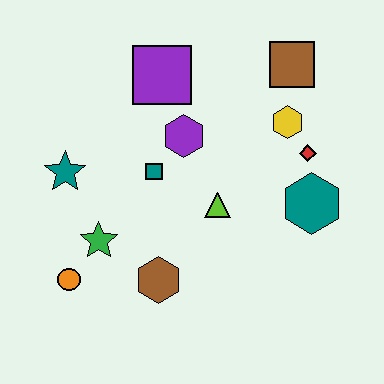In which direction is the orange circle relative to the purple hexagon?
The orange circle is below the purple hexagon.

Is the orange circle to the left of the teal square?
Yes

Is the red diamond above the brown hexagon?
Yes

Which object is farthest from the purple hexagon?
The orange circle is farthest from the purple hexagon.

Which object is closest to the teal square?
The purple hexagon is closest to the teal square.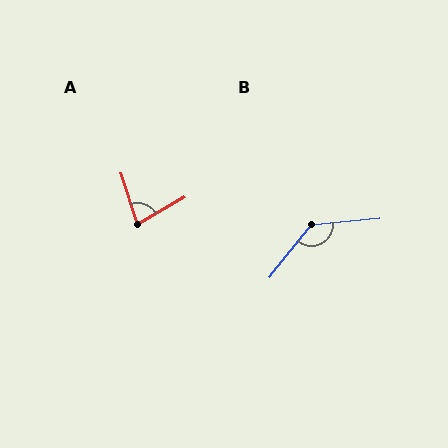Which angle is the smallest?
A, at approximately 78 degrees.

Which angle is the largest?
B, at approximately 134 degrees.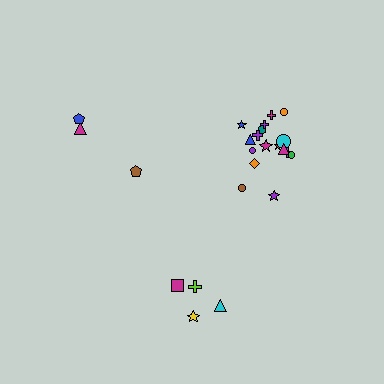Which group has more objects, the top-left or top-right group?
The top-right group.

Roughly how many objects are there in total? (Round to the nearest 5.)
Roughly 25 objects in total.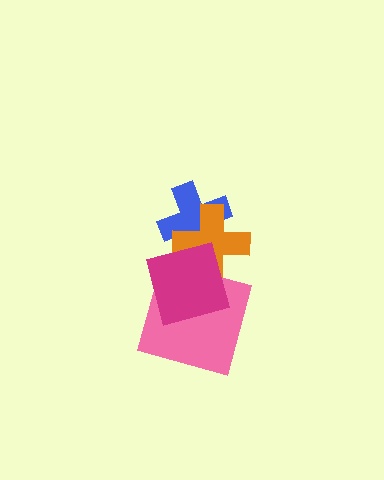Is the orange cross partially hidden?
Yes, it is partially covered by another shape.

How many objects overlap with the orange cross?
2 objects overlap with the orange cross.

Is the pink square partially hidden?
Yes, it is partially covered by another shape.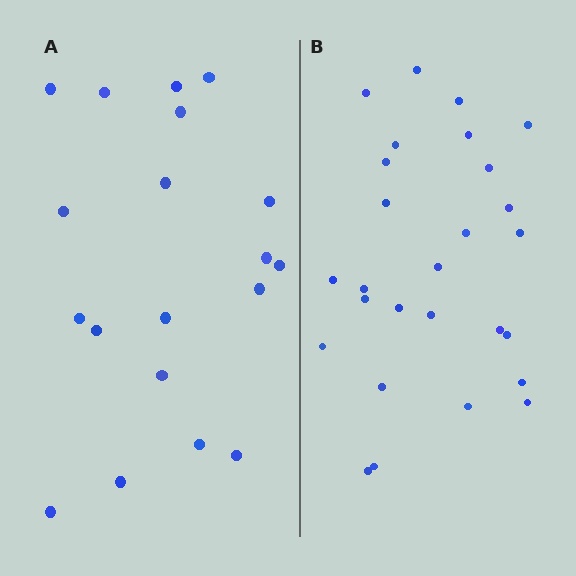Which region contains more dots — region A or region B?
Region B (the right region) has more dots.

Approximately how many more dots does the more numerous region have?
Region B has roughly 8 or so more dots than region A.